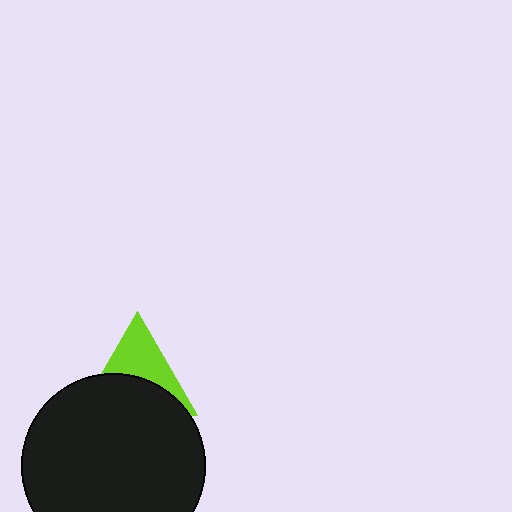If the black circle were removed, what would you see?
You would see the complete lime triangle.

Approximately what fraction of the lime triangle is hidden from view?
Roughly 53% of the lime triangle is hidden behind the black circle.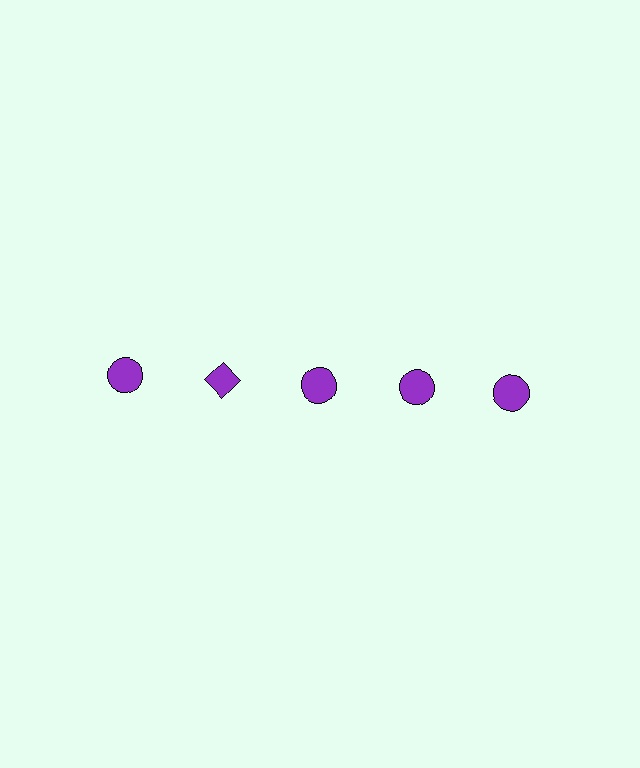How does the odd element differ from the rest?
It has a different shape: diamond instead of circle.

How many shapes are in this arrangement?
There are 5 shapes arranged in a grid pattern.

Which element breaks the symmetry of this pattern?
The purple diamond in the top row, second from left column breaks the symmetry. All other shapes are purple circles.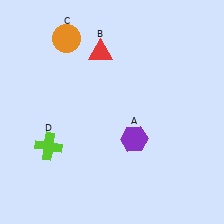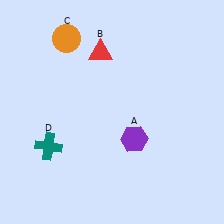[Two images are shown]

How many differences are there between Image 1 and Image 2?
There is 1 difference between the two images.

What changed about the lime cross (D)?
In Image 1, D is lime. In Image 2, it changed to teal.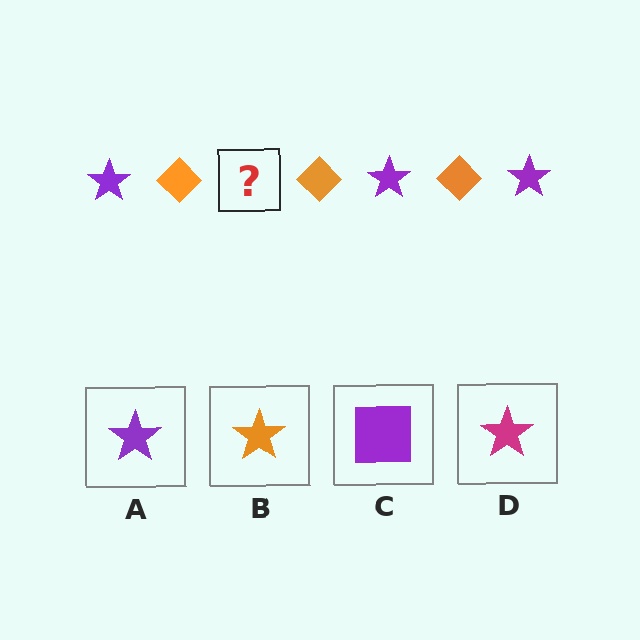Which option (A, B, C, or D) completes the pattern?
A.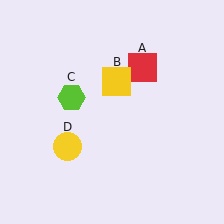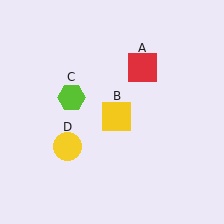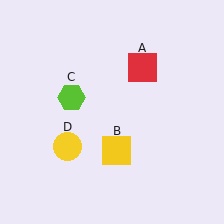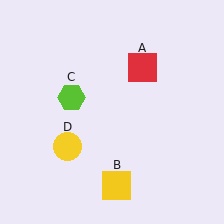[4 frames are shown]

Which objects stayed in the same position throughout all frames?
Red square (object A) and lime hexagon (object C) and yellow circle (object D) remained stationary.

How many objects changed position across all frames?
1 object changed position: yellow square (object B).